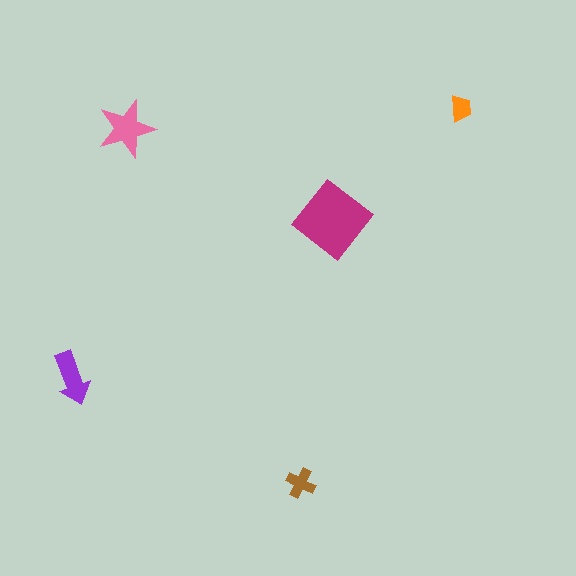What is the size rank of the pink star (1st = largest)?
2nd.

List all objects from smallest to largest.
The orange trapezoid, the brown cross, the purple arrow, the pink star, the magenta diamond.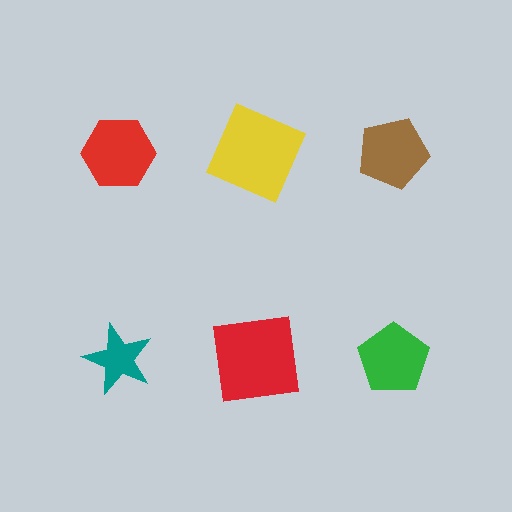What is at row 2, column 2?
A red square.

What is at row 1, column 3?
A brown pentagon.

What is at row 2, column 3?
A green pentagon.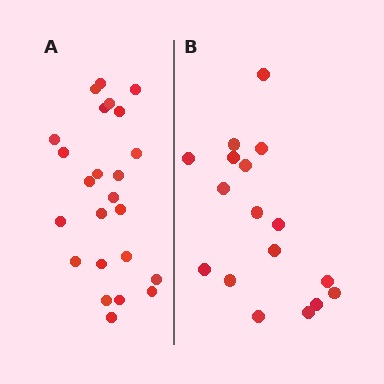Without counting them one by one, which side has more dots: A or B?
Region A (the left region) has more dots.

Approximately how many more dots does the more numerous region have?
Region A has roughly 8 or so more dots than region B.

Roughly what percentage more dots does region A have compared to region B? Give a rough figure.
About 40% more.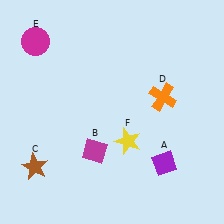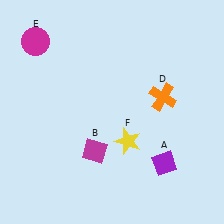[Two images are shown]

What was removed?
The brown star (C) was removed in Image 2.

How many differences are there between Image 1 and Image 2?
There is 1 difference between the two images.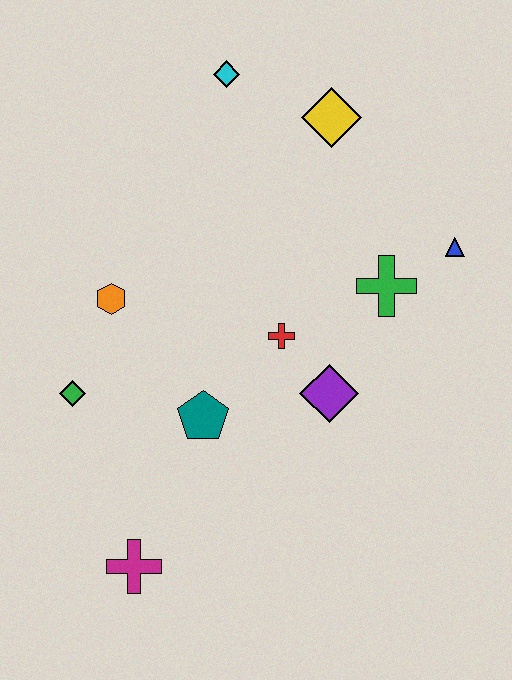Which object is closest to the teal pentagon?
The red cross is closest to the teal pentagon.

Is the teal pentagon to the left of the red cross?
Yes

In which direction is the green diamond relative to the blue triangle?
The green diamond is to the left of the blue triangle.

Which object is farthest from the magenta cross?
The cyan diamond is farthest from the magenta cross.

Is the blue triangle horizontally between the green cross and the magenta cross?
No